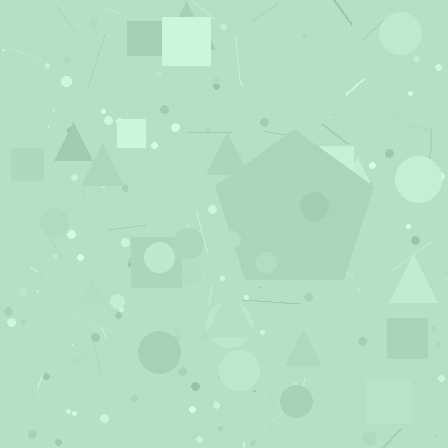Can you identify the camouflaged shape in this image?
The camouflaged shape is a pentagon.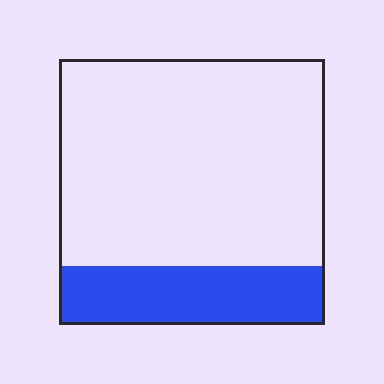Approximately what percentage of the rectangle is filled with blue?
Approximately 20%.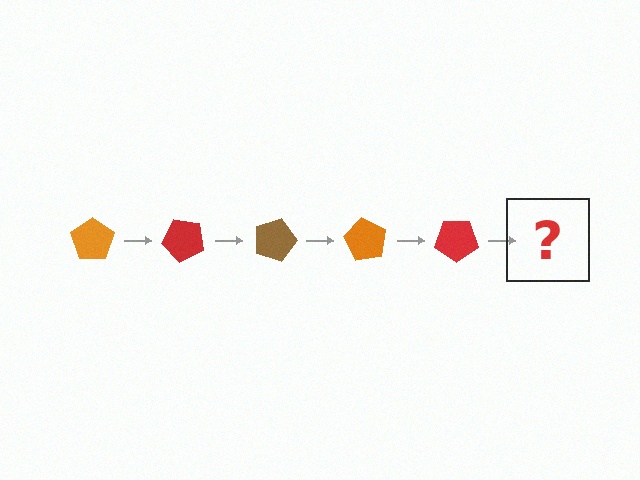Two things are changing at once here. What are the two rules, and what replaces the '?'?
The two rules are that it rotates 45 degrees each step and the color cycles through orange, red, and brown. The '?' should be a brown pentagon, rotated 225 degrees from the start.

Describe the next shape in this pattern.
It should be a brown pentagon, rotated 225 degrees from the start.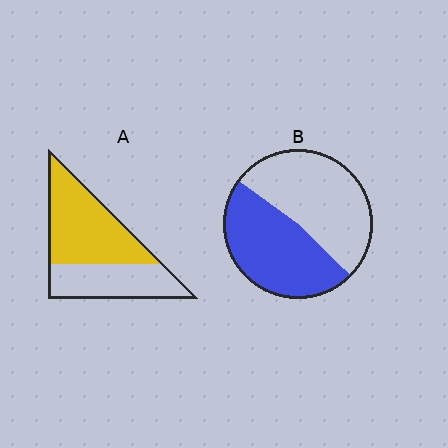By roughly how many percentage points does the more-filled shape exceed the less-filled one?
By roughly 10 percentage points (A over B).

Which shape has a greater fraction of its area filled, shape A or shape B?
Shape A.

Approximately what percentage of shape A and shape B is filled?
A is approximately 60% and B is approximately 50%.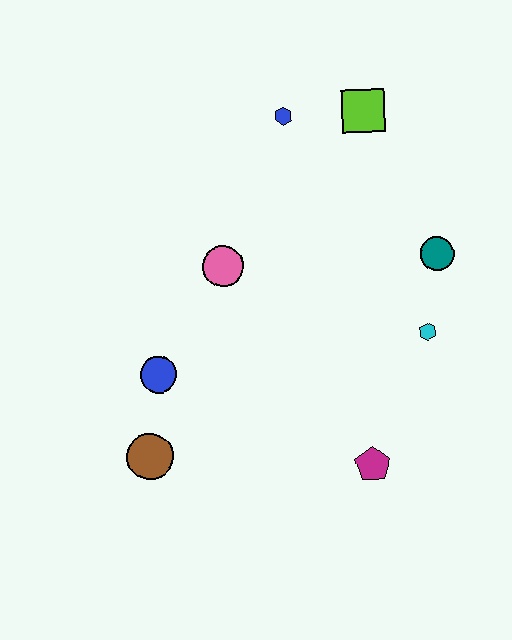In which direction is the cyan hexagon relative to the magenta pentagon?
The cyan hexagon is above the magenta pentagon.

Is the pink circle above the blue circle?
Yes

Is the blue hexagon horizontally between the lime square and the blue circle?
Yes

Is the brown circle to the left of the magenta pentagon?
Yes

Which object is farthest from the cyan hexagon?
The brown circle is farthest from the cyan hexagon.